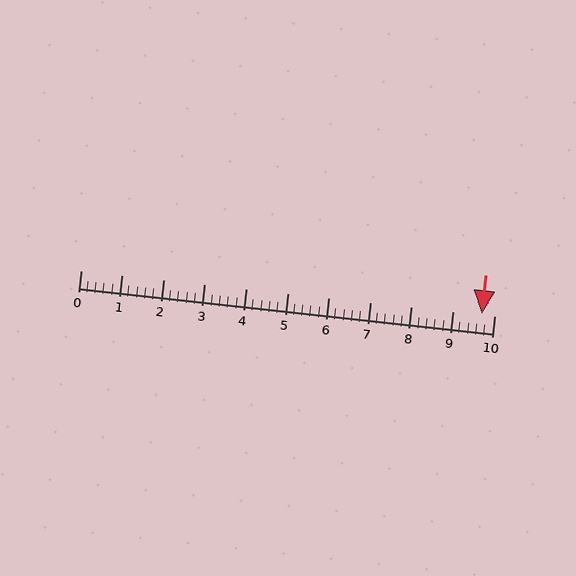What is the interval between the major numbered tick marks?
The major tick marks are spaced 1 units apart.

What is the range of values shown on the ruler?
The ruler shows values from 0 to 10.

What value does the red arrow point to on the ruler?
The red arrow points to approximately 9.7.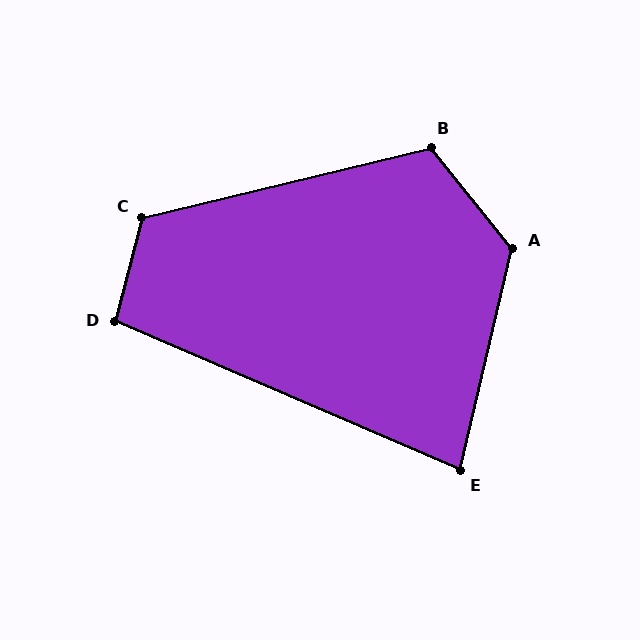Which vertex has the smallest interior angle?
E, at approximately 80 degrees.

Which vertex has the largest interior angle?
A, at approximately 128 degrees.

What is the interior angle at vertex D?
Approximately 99 degrees (obtuse).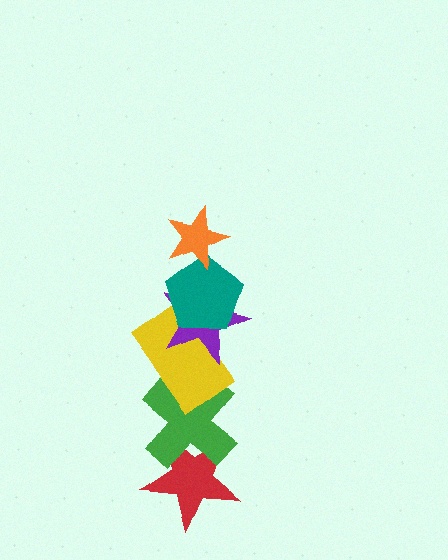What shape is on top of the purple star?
The teal pentagon is on top of the purple star.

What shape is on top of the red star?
The green cross is on top of the red star.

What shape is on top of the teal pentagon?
The orange star is on top of the teal pentagon.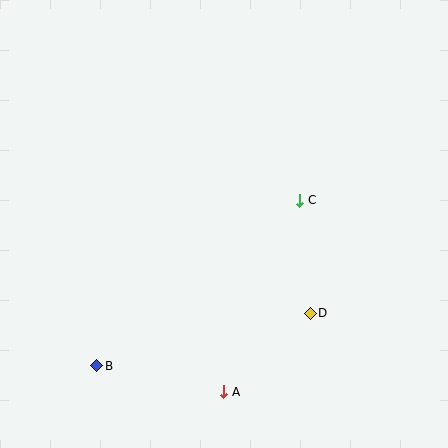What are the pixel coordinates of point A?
Point A is at (224, 392).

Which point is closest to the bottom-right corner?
Point D is closest to the bottom-right corner.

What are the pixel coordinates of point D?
Point D is at (310, 313).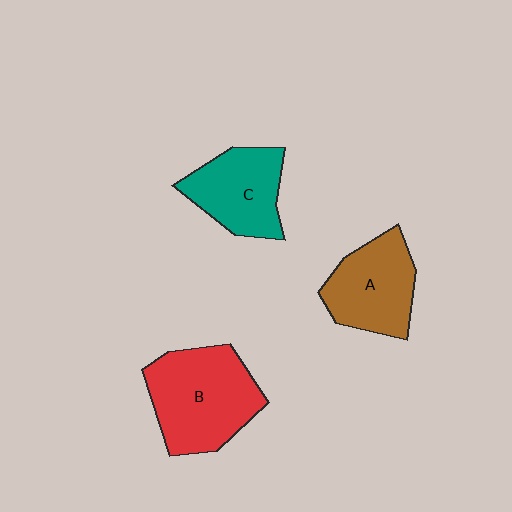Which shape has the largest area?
Shape B (red).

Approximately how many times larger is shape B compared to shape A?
Approximately 1.3 times.